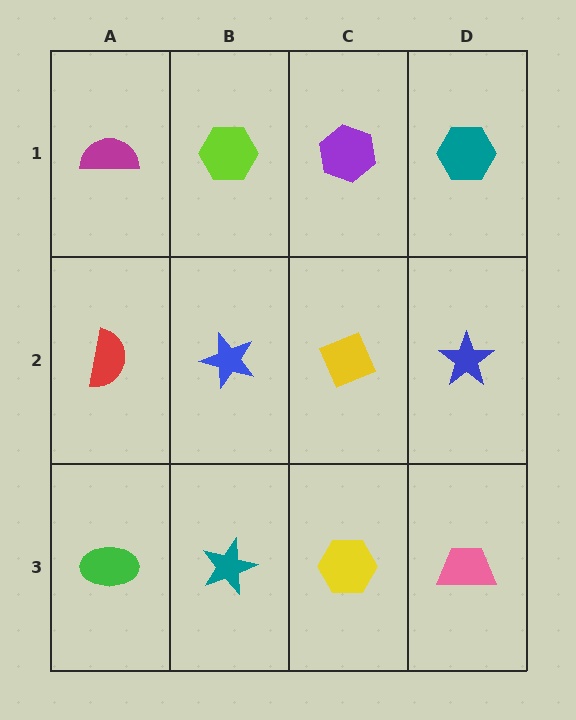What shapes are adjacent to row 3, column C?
A yellow diamond (row 2, column C), a teal star (row 3, column B), a pink trapezoid (row 3, column D).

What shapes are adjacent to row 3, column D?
A blue star (row 2, column D), a yellow hexagon (row 3, column C).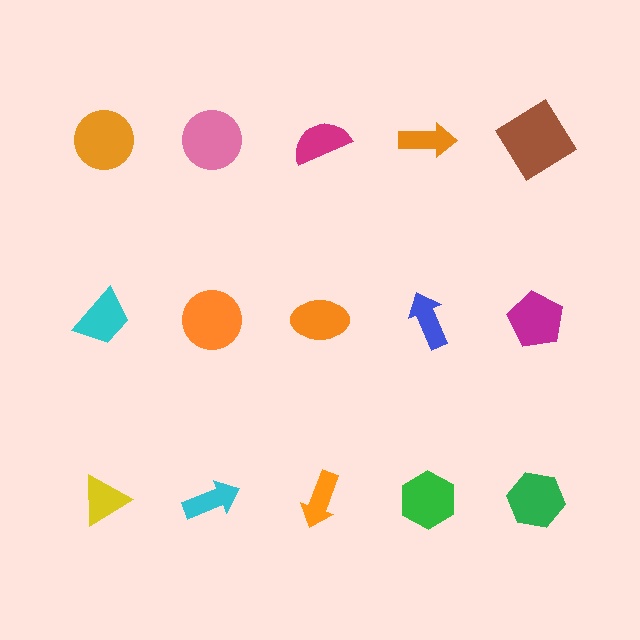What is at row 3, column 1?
A yellow triangle.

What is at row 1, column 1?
An orange circle.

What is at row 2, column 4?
A blue arrow.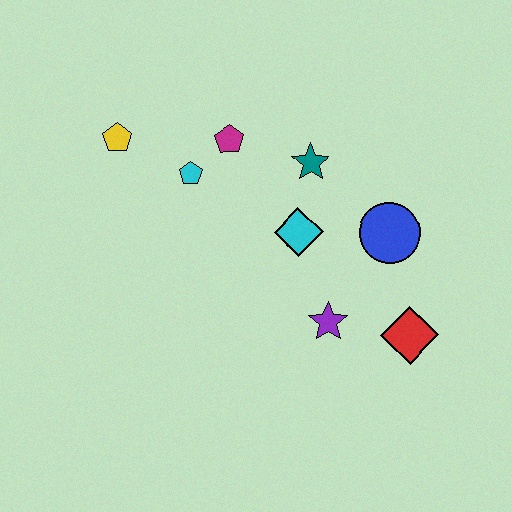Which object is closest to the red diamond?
The purple star is closest to the red diamond.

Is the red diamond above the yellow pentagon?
No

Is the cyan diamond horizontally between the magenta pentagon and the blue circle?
Yes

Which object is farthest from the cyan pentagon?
The red diamond is farthest from the cyan pentagon.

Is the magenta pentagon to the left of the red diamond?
Yes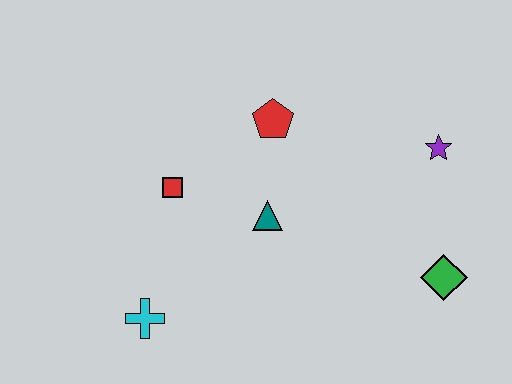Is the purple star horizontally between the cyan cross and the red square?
No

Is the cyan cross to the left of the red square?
Yes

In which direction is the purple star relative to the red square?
The purple star is to the right of the red square.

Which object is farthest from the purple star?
The cyan cross is farthest from the purple star.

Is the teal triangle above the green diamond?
Yes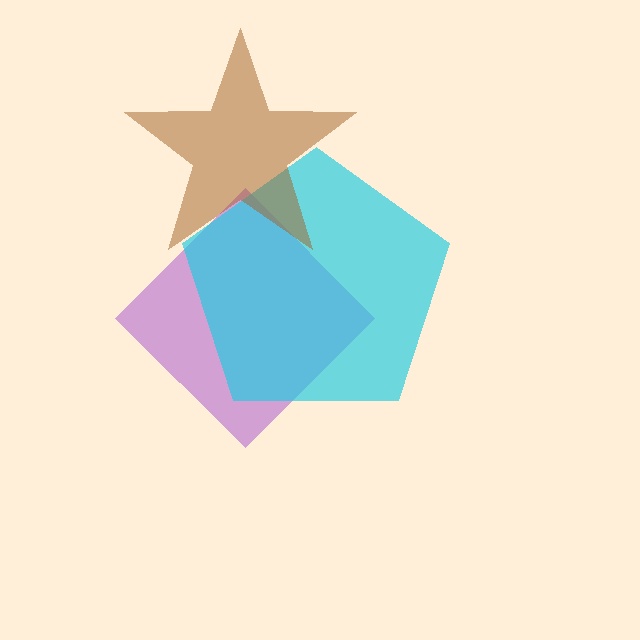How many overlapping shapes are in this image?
There are 3 overlapping shapes in the image.